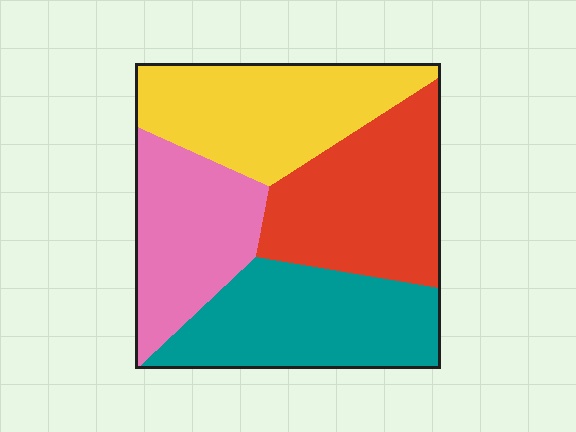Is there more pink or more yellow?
Yellow.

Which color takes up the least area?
Pink, at roughly 20%.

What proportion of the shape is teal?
Teal covers roughly 25% of the shape.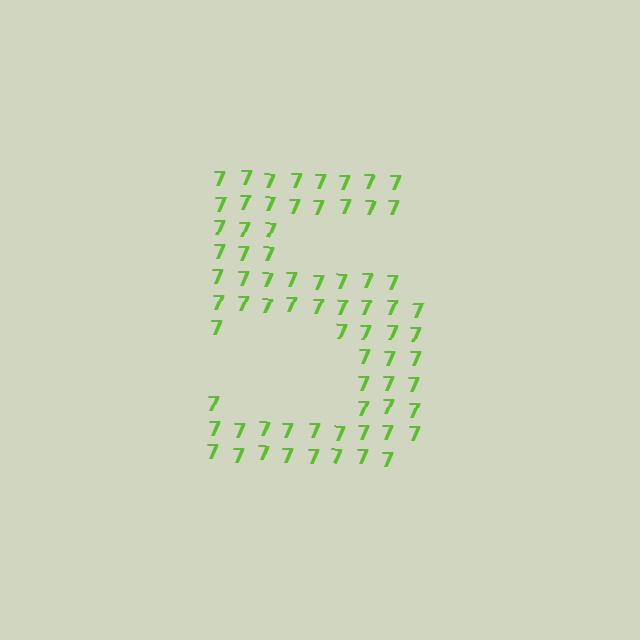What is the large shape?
The large shape is the digit 5.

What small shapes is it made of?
It is made of small digit 7's.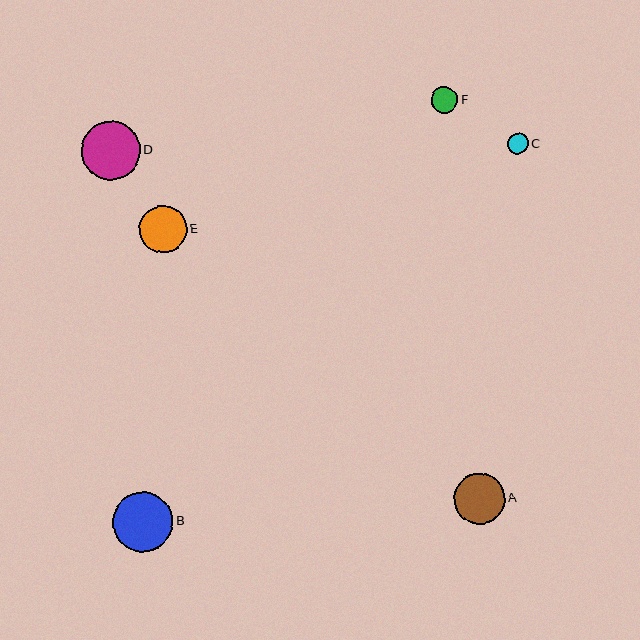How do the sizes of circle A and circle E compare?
Circle A and circle E are approximately the same size.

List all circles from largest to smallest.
From largest to smallest: B, D, A, E, F, C.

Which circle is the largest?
Circle B is the largest with a size of approximately 60 pixels.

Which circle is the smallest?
Circle C is the smallest with a size of approximately 21 pixels.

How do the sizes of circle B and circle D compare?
Circle B and circle D are approximately the same size.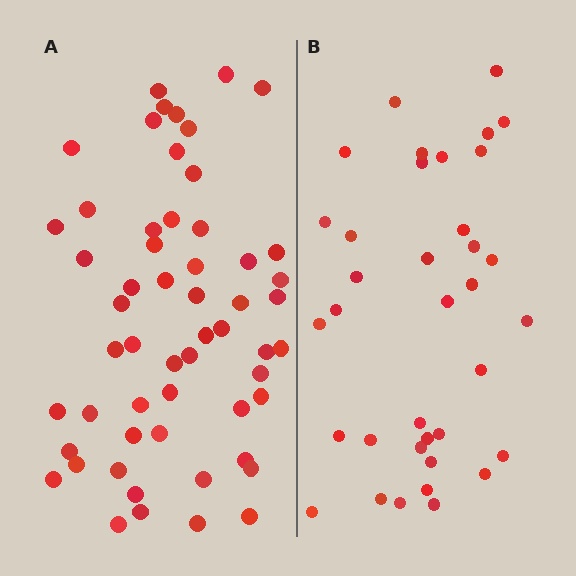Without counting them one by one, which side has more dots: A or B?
Region A (the left region) has more dots.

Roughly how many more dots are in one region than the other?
Region A has approximately 20 more dots than region B.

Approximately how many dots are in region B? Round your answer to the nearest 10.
About 40 dots. (The exact count is 36, which rounds to 40.)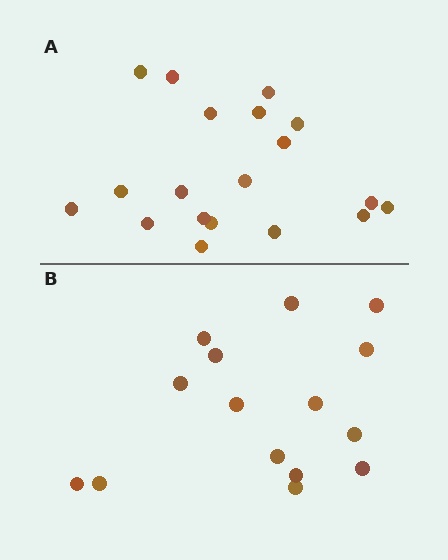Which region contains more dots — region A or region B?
Region A (the top region) has more dots.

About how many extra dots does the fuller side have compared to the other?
Region A has about 4 more dots than region B.